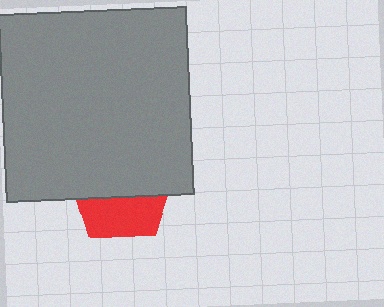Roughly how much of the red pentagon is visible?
A small part of it is visible (roughly 40%).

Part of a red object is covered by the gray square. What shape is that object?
It is a pentagon.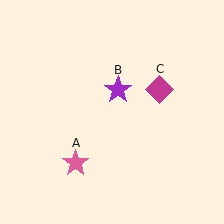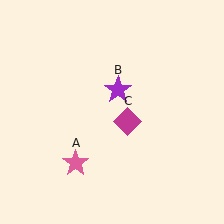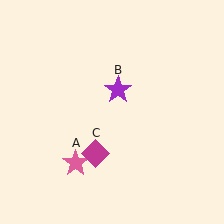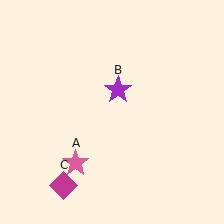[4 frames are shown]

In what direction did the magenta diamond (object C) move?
The magenta diamond (object C) moved down and to the left.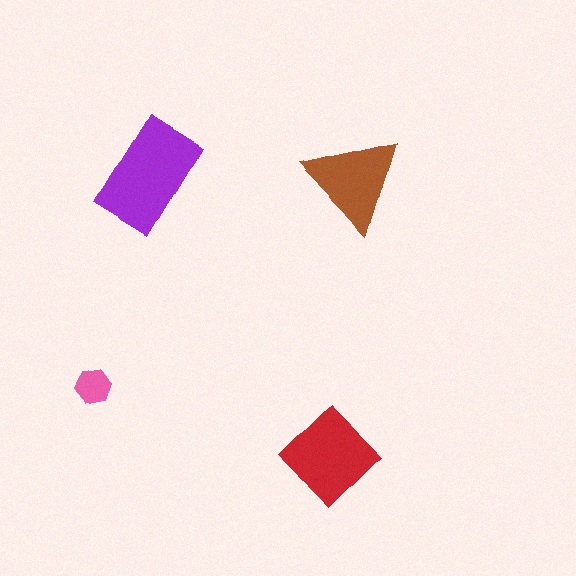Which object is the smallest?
The pink hexagon.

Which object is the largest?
The purple rectangle.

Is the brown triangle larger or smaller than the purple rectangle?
Smaller.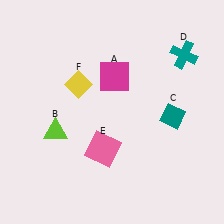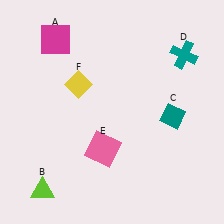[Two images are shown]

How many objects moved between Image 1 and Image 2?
2 objects moved between the two images.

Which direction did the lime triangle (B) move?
The lime triangle (B) moved down.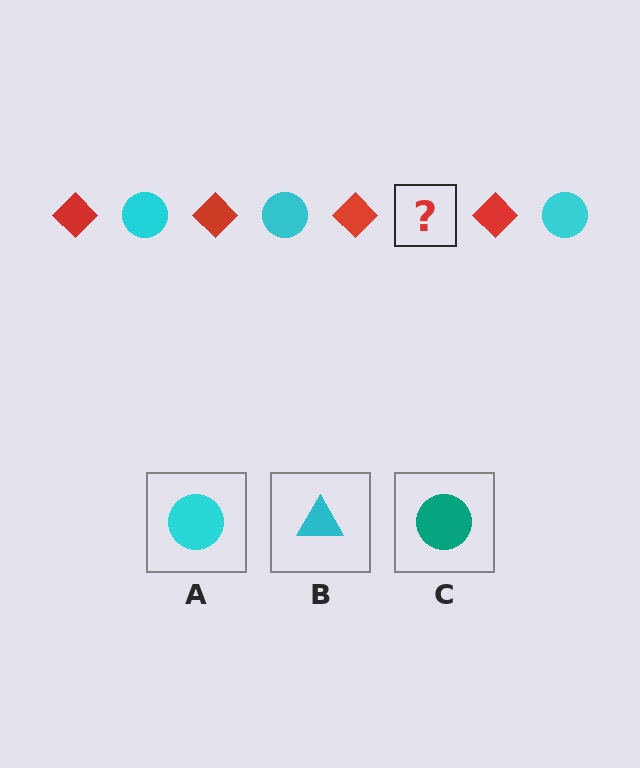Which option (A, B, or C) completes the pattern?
A.